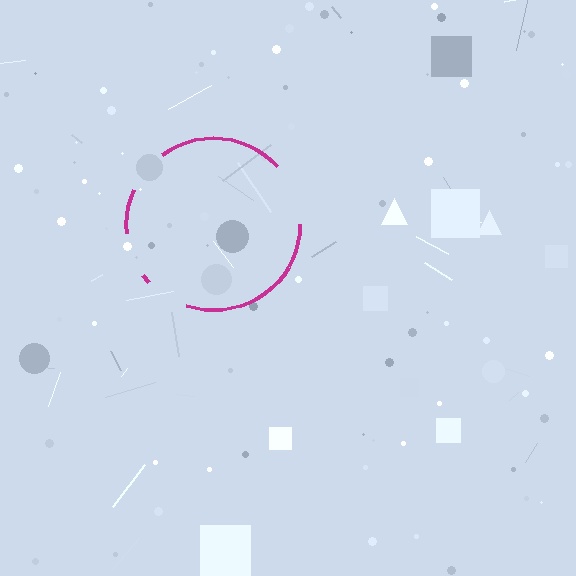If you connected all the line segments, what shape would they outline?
They would outline a circle.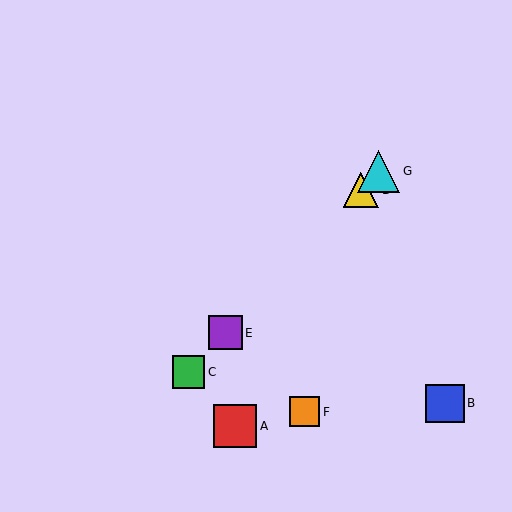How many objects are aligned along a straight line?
4 objects (C, D, E, G) are aligned along a straight line.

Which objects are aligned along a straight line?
Objects C, D, E, G are aligned along a straight line.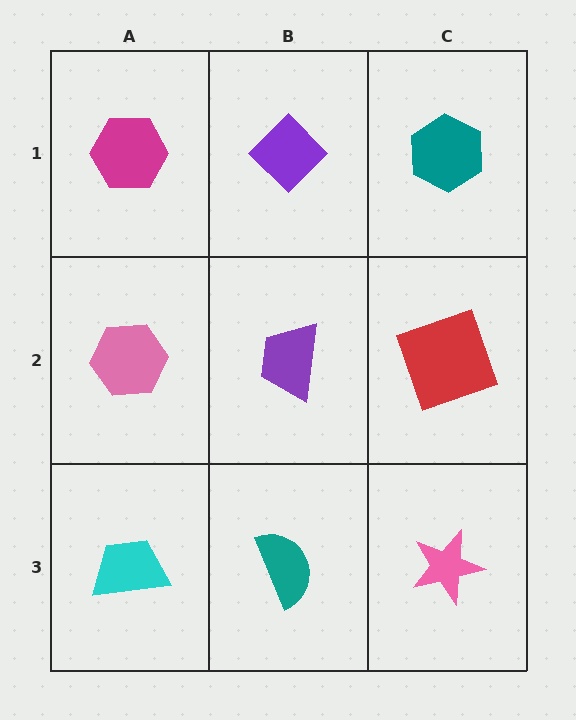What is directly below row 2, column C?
A pink star.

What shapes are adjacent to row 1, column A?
A pink hexagon (row 2, column A), a purple diamond (row 1, column B).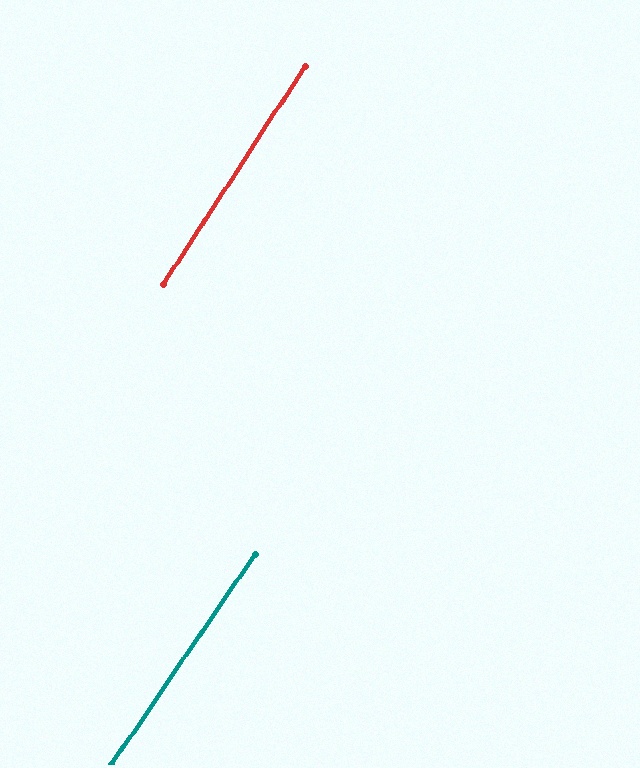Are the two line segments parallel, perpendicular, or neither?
Parallel — their directions differ by only 1.2°.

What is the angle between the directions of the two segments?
Approximately 1 degree.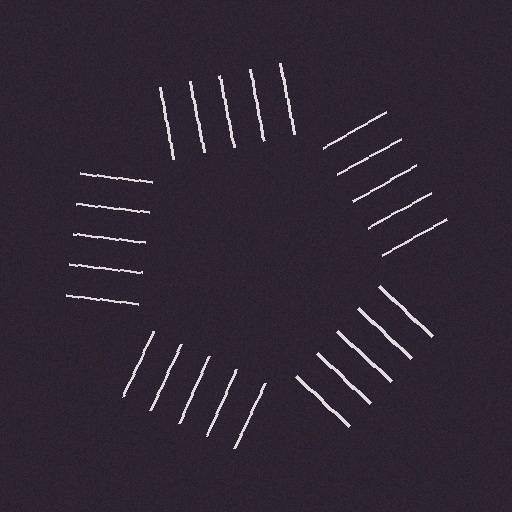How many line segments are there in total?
25 — 5 along each of the 5 edges.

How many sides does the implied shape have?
5 sides — the line-ends trace a pentagon.